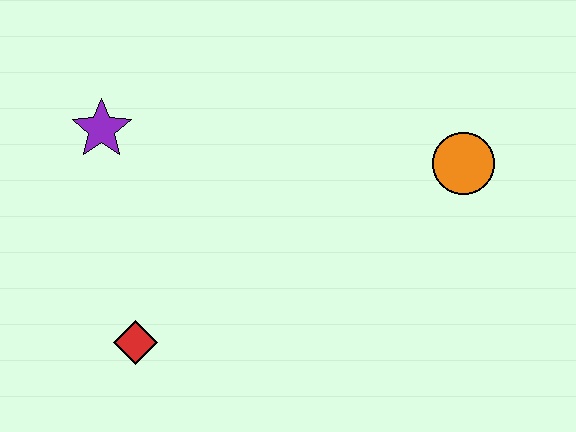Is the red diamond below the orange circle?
Yes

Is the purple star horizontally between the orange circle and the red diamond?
No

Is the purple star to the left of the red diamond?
Yes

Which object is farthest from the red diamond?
The orange circle is farthest from the red diamond.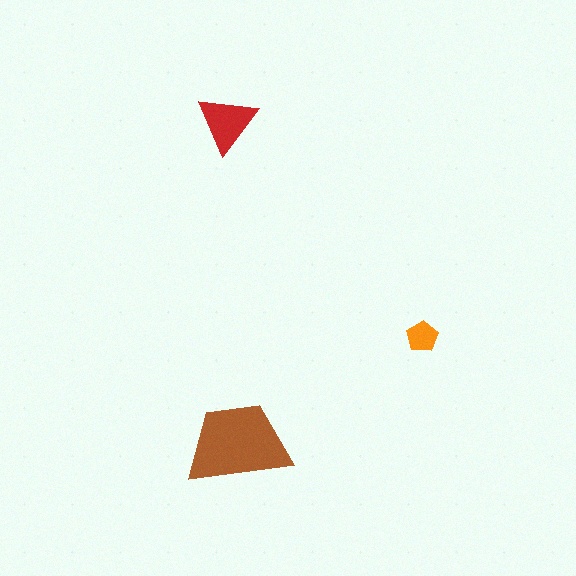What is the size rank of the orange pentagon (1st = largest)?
3rd.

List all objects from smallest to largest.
The orange pentagon, the red triangle, the brown trapezoid.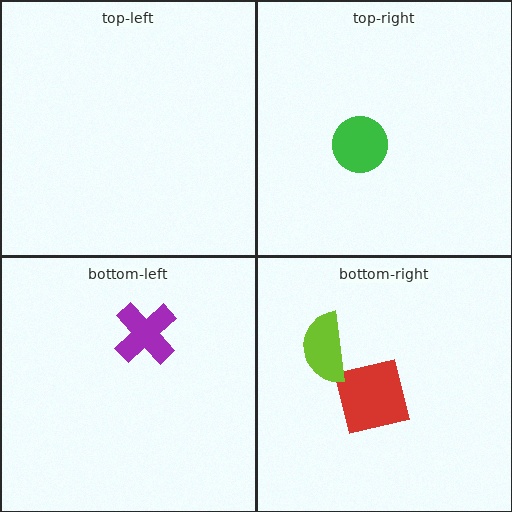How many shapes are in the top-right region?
1.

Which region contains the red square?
The bottom-right region.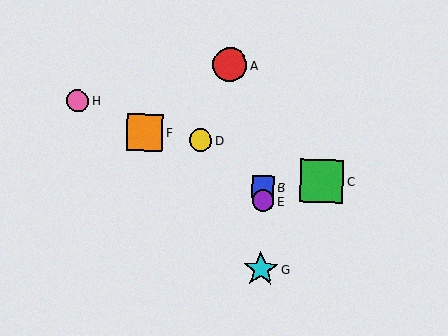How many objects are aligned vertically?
3 objects (B, E, G) are aligned vertically.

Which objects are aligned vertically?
Objects B, E, G are aligned vertically.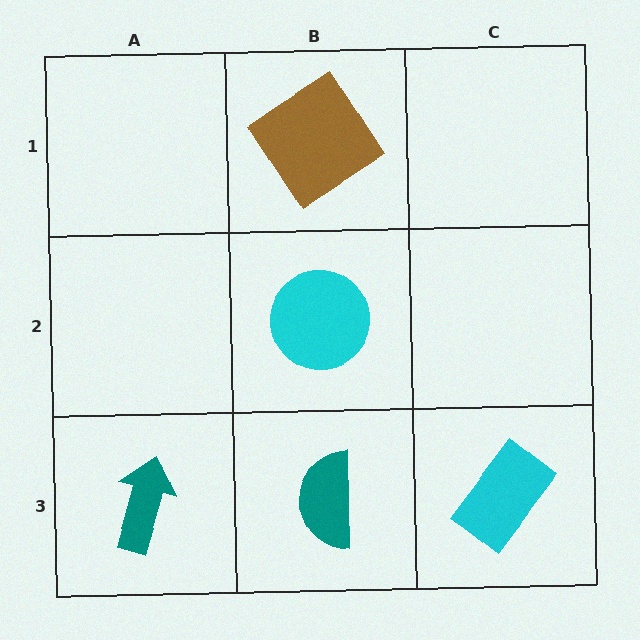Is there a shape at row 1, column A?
No, that cell is empty.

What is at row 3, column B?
A teal semicircle.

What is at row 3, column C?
A cyan rectangle.